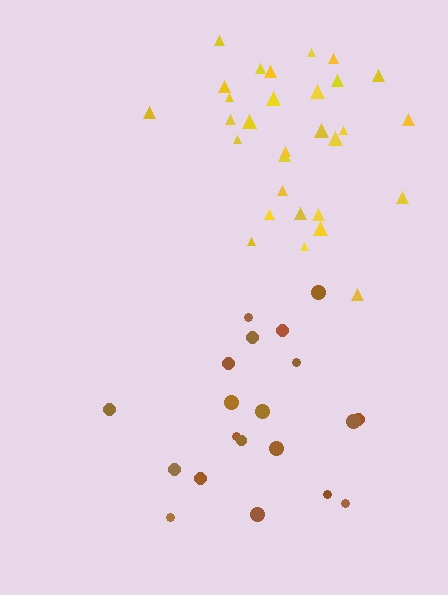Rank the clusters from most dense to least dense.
yellow, brown.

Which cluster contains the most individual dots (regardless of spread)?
Yellow (30).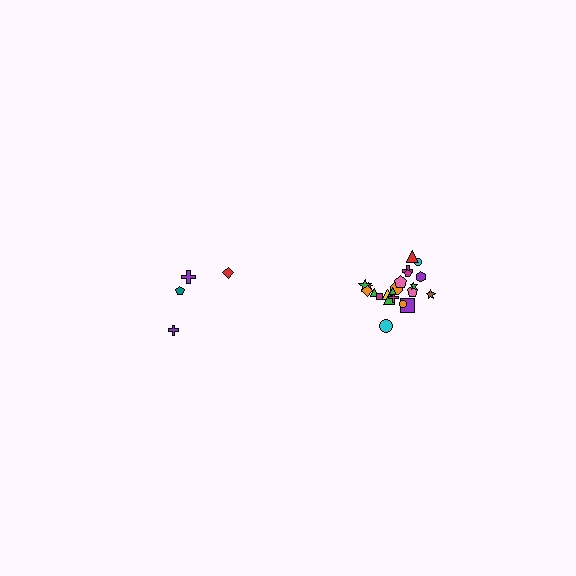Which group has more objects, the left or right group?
The right group.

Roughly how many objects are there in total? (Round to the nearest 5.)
Roughly 25 objects in total.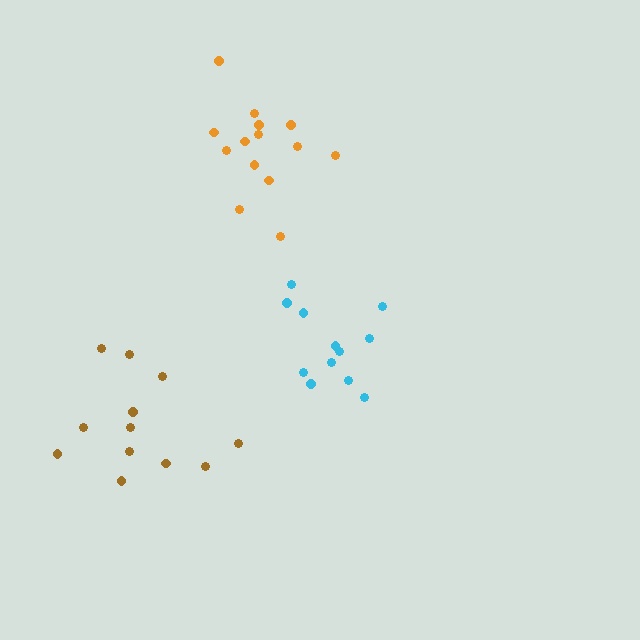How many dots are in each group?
Group 1: 14 dots, Group 2: 12 dots, Group 3: 12 dots (38 total).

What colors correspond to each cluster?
The clusters are colored: orange, cyan, brown.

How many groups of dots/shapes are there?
There are 3 groups.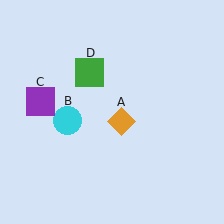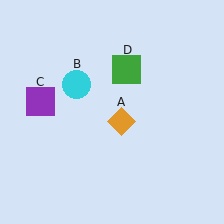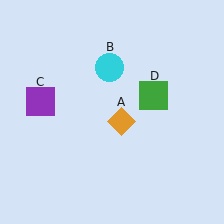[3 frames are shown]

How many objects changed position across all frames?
2 objects changed position: cyan circle (object B), green square (object D).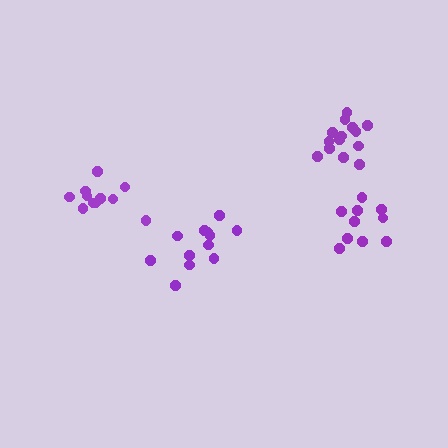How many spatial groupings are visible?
There are 4 spatial groupings.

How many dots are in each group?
Group 1: 12 dots, Group 2: 12 dots, Group 3: 14 dots, Group 4: 10 dots (48 total).